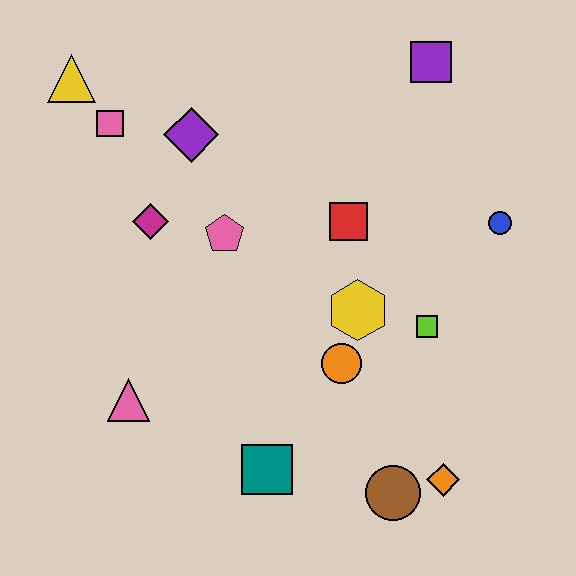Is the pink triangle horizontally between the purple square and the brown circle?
No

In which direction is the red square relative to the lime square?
The red square is above the lime square.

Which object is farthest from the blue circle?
The yellow triangle is farthest from the blue circle.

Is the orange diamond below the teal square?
Yes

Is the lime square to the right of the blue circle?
No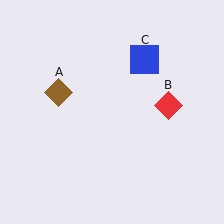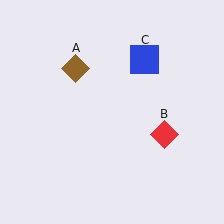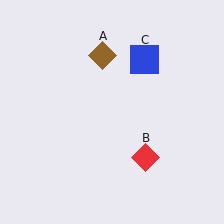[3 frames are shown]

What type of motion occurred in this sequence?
The brown diamond (object A), red diamond (object B) rotated clockwise around the center of the scene.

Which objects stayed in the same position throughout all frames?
Blue square (object C) remained stationary.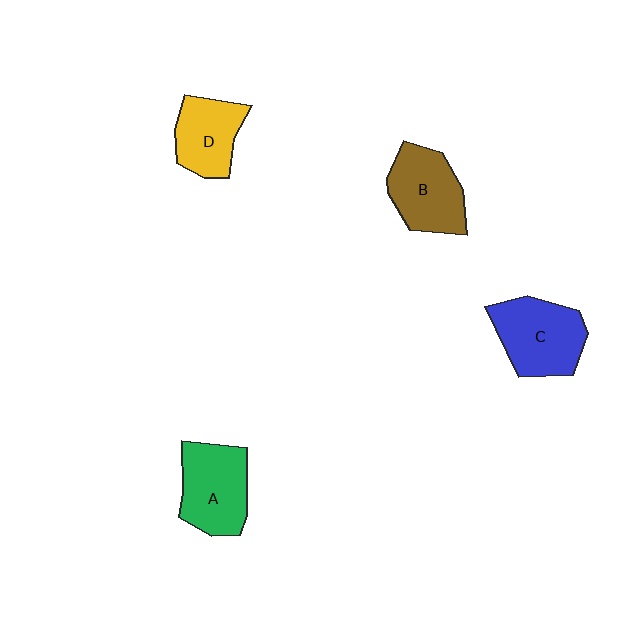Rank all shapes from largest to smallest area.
From largest to smallest: C (blue), A (green), B (brown), D (yellow).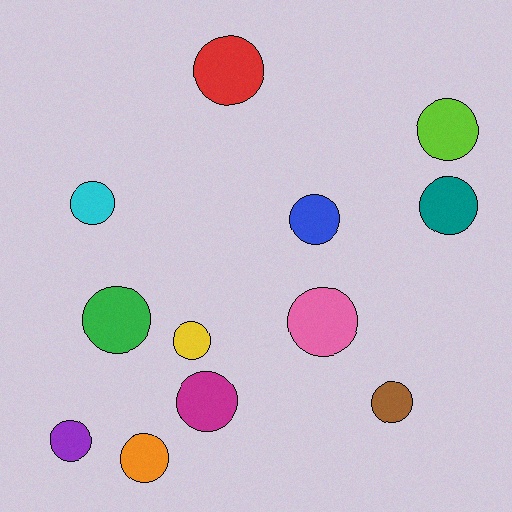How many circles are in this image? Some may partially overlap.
There are 12 circles.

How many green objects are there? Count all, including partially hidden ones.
There is 1 green object.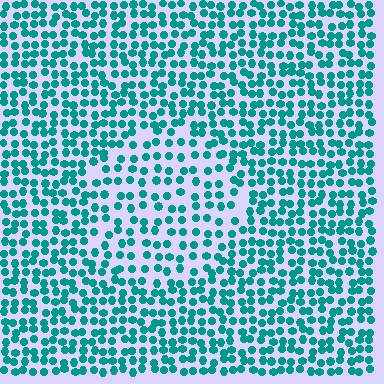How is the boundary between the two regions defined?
The boundary is defined by a change in element density (approximately 1.6x ratio). All elements are the same color, size, and shape.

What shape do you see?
I see a circle.